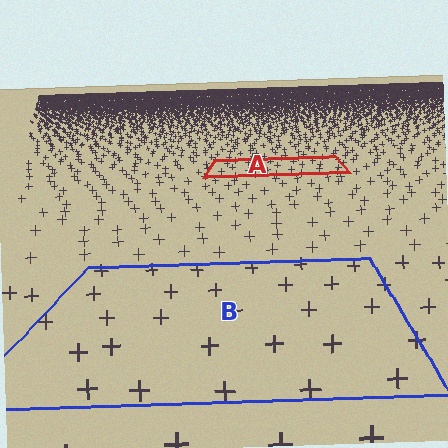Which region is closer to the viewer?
Region B is closer. The texture elements there are larger and more spread out.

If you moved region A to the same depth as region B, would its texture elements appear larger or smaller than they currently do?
They would appear larger. At a closer depth, the same texture elements are projected at a bigger on-screen size.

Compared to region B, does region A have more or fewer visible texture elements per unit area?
Region A has more texture elements per unit area — they are packed more densely because it is farther away.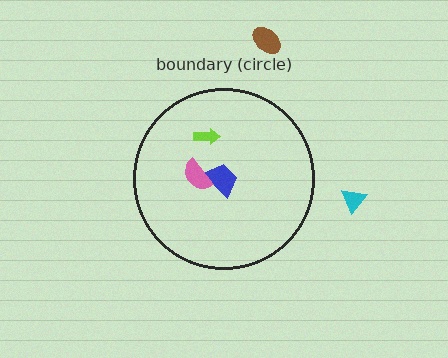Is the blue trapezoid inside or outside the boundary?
Inside.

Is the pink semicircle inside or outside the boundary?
Inside.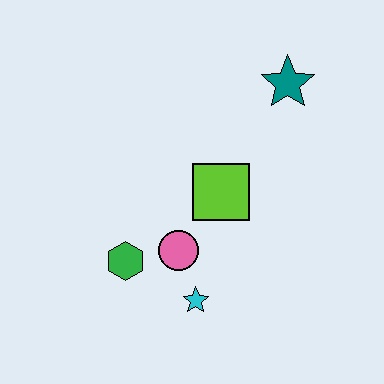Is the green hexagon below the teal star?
Yes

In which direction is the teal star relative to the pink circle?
The teal star is above the pink circle.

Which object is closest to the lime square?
The pink circle is closest to the lime square.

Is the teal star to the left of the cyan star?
No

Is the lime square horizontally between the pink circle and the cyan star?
No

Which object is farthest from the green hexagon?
The teal star is farthest from the green hexagon.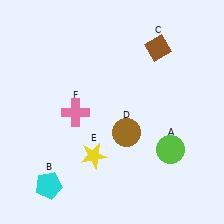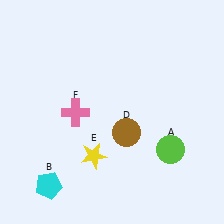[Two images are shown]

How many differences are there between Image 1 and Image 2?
There is 1 difference between the two images.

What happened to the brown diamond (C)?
The brown diamond (C) was removed in Image 2. It was in the top-right area of Image 1.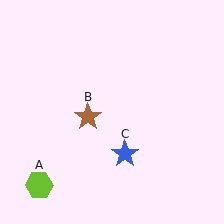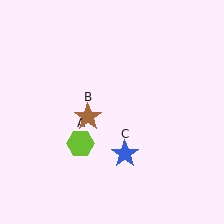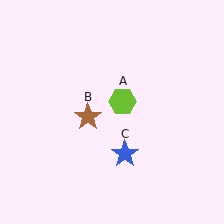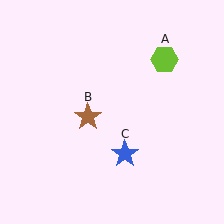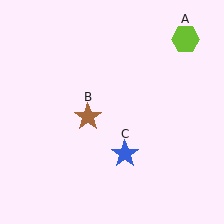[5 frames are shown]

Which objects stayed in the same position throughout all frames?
Brown star (object B) and blue star (object C) remained stationary.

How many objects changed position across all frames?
1 object changed position: lime hexagon (object A).